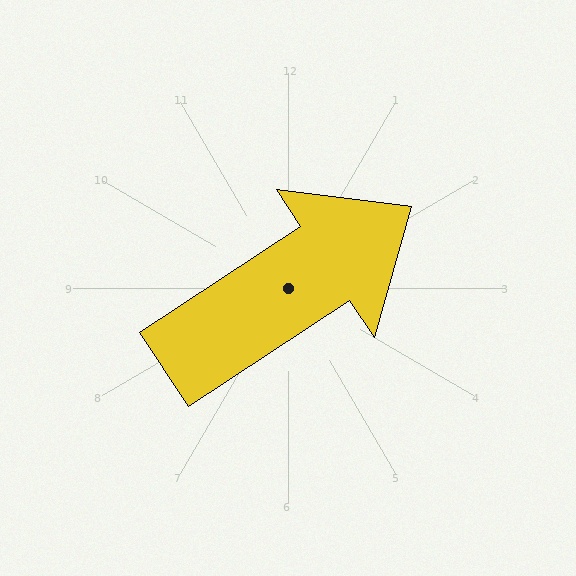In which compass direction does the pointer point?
Northeast.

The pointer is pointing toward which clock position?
Roughly 2 o'clock.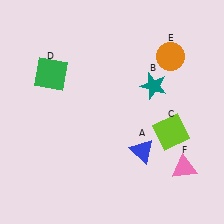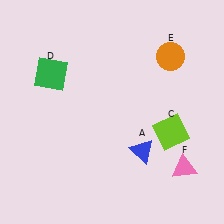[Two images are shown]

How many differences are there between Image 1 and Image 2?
There is 1 difference between the two images.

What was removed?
The teal star (B) was removed in Image 2.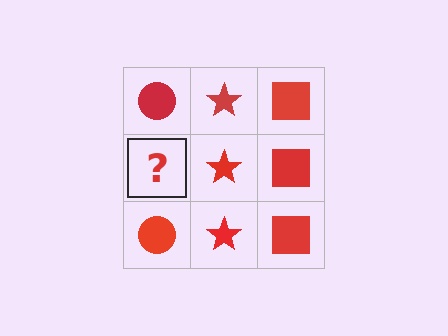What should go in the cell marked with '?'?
The missing cell should contain a red circle.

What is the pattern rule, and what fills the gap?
The rule is that each column has a consistent shape. The gap should be filled with a red circle.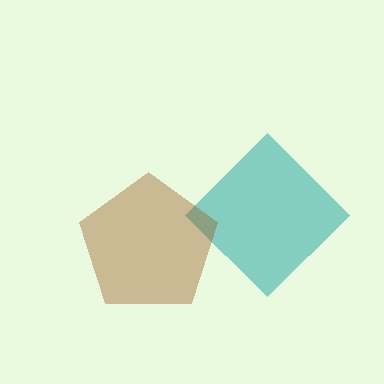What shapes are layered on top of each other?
The layered shapes are: a teal diamond, a brown pentagon.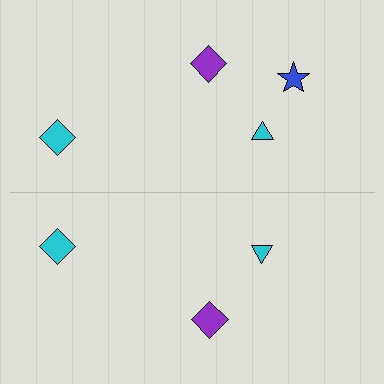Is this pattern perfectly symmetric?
No, the pattern is not perfectly symmetric. A blue star is missing from the bottom side.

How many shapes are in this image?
There are 7 shapes in this image.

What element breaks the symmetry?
A blue star is missing from the bottom side.